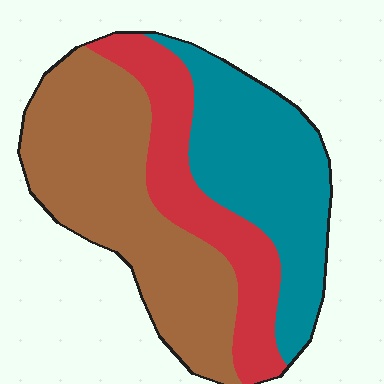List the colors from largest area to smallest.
From largest to smallest: brown, teal, red.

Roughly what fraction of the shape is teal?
Teal covers around 35% of the shape.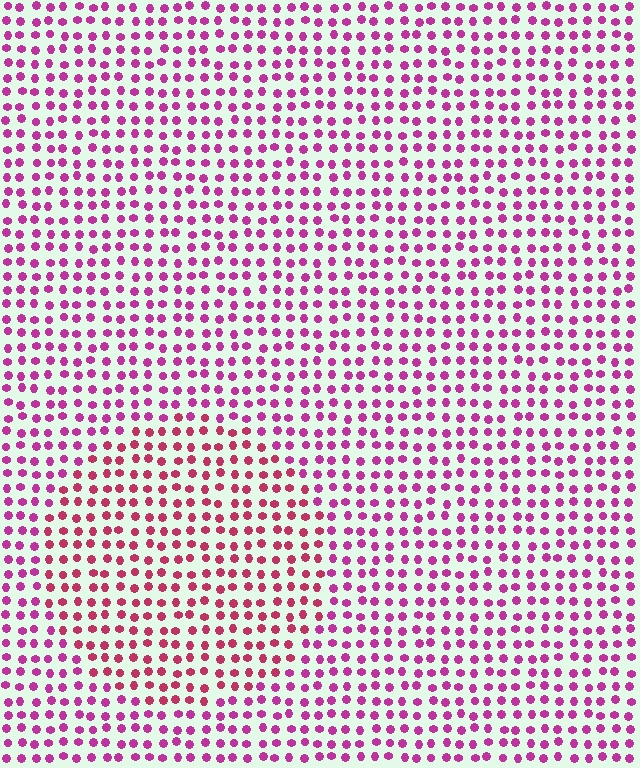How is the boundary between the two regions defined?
The boundary is defined purely by a slight shift in hue (about 25 degrees). Spacing, size, and orientation are identical on both sides.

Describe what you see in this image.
The image is filled with small magenta elements in a uniform arrangement. A circle-shaped region is visible where the elements are tinted to a slightly different hue, forming a subtle color boundary.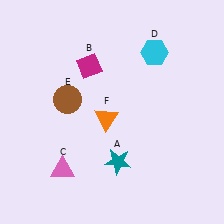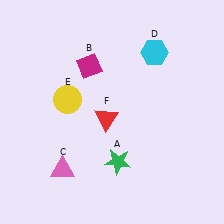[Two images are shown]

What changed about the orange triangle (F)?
In Image 1, F is orange. In Image 2, it changed to red.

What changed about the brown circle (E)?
In Image 1, E is brown. In Image 2, it changed to yellow.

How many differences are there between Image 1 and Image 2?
There are 3 differences between the two images.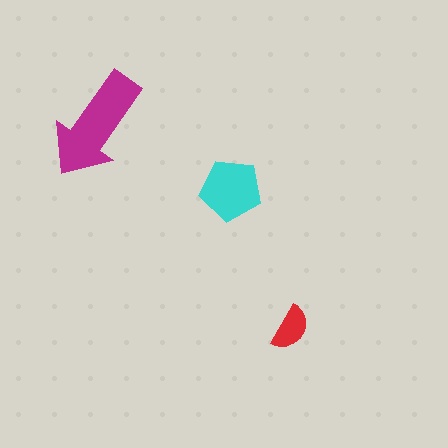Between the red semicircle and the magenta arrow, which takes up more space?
The magenta arrow.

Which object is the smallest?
The red semicircle.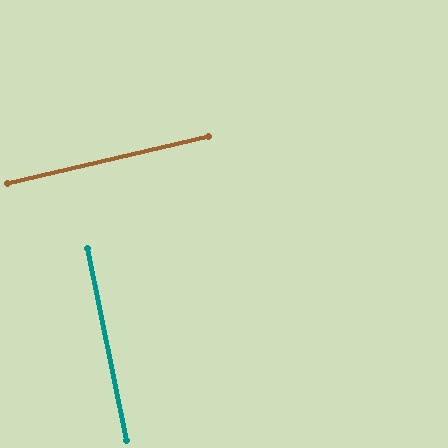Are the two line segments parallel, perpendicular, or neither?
Perpendicular — they meet at approximately 89°.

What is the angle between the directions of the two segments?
Approximately 89 degrees.